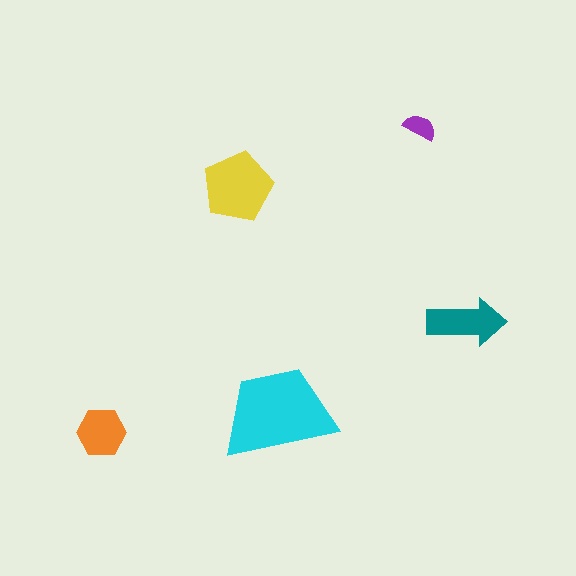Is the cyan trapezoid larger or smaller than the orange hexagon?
Larger.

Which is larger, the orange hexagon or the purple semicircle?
The orange hexagon.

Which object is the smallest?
The purple semicircle.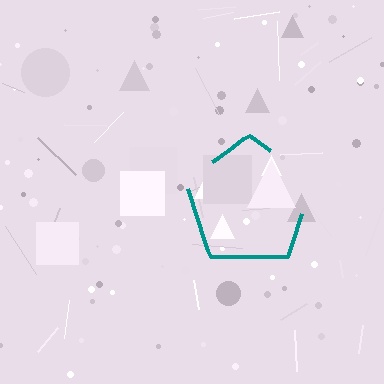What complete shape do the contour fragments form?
The contour fragments form a pentagon.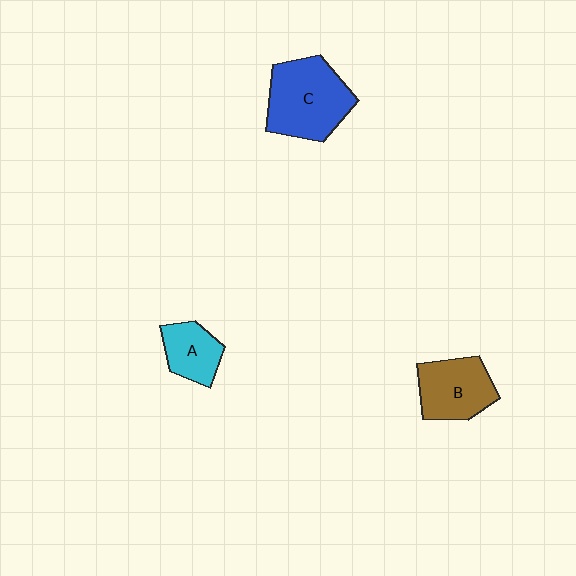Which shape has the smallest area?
Shape A (cyan).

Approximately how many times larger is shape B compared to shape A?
Approximately 1.4 times.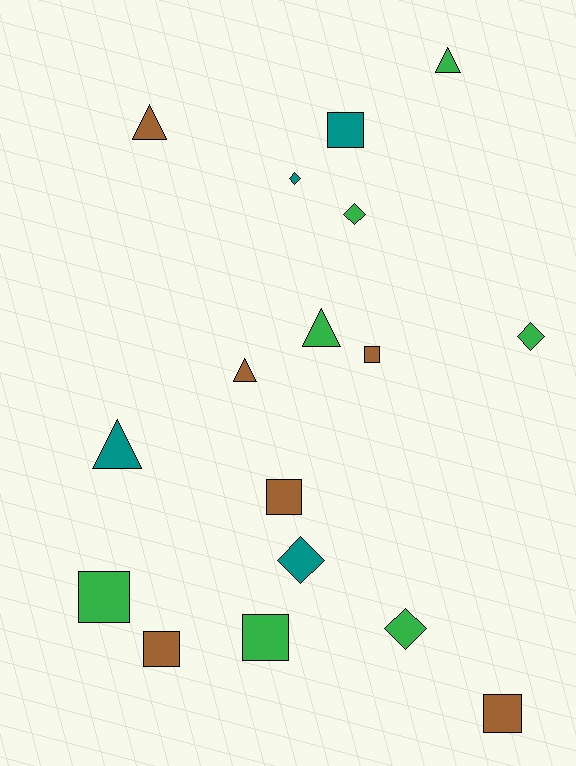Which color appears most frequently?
Green, with 7 objects.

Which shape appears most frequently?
Square, with 7 objects.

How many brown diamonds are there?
There are no brown diamonds.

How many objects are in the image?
There are 17 objects.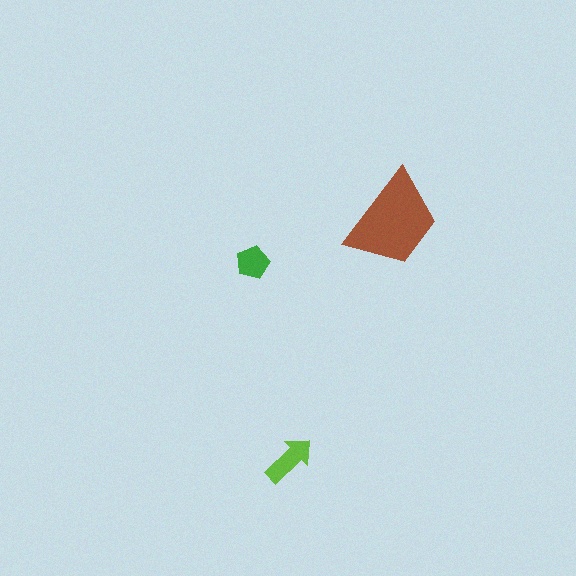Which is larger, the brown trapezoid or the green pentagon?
The brown trapezoid.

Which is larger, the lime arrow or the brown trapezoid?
The brown trapezoid.